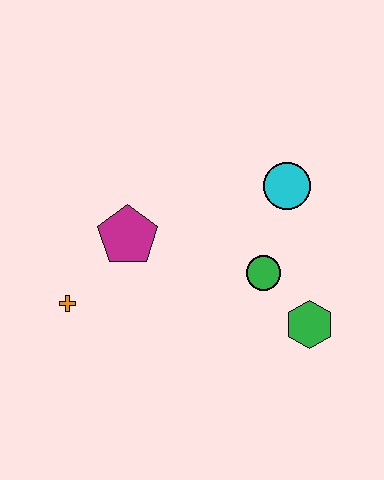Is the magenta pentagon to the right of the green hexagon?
No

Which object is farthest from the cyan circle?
The orange cross is farthest from the cyan circle.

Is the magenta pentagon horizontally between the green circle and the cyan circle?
No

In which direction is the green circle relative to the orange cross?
The green circle is to the right of the orange cross.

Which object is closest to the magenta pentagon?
The orange cross is closest to the magenta pentagon.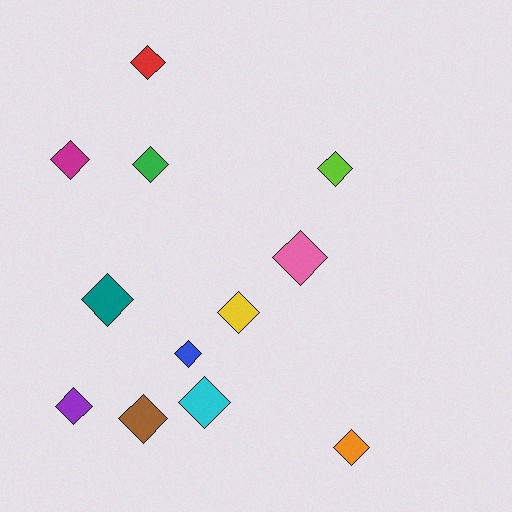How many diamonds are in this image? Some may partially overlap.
There are 12 diamonds.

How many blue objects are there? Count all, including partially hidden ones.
There is 1 blue object.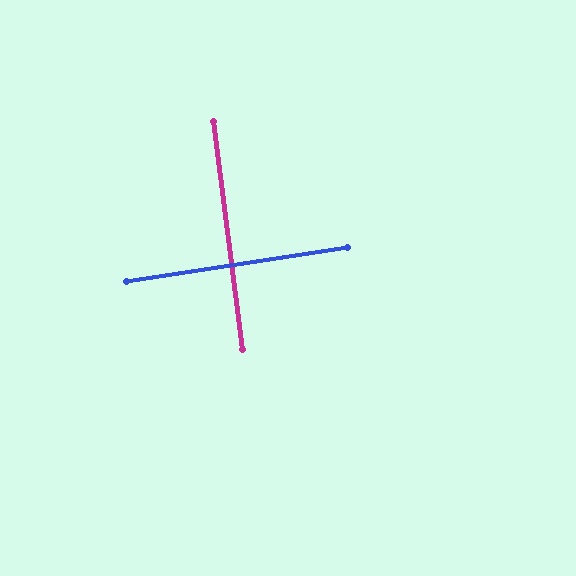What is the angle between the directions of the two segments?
Approximately 88 degrees.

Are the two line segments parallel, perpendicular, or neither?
Perpendicular — they meet at approximately 88°.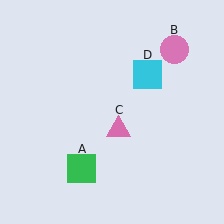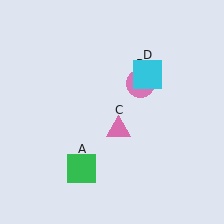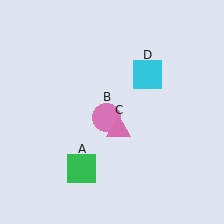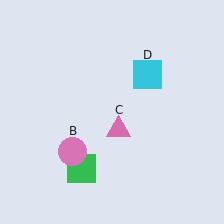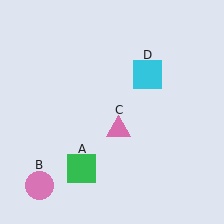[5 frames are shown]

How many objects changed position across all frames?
1 object changed position: pink circle (object B).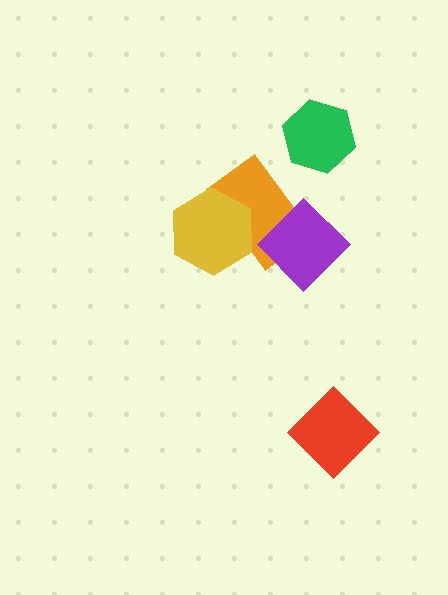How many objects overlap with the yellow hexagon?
1 object overlaps with the yellow hexagon.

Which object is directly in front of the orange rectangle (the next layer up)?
The purple diamond is directly in front of the orange rectangle.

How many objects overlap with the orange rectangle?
2 objects overlap with the orange rectangle.